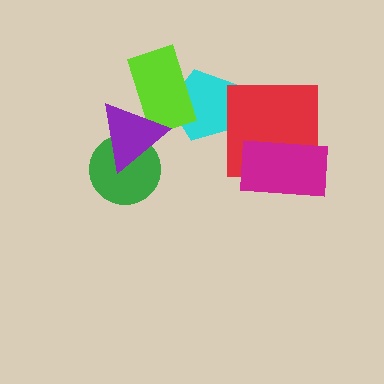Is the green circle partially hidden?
Yes, it is partially covered by another shape.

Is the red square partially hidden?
Yes, it is partially covered by another shape.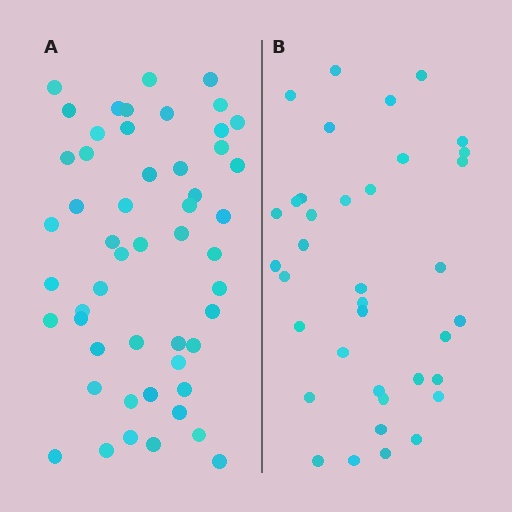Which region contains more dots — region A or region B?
Region A (the left region) has more dots.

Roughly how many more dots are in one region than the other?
Region A has approximately 15 more dots than region B.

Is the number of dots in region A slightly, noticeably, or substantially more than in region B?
Region A has noticeably more, but not dramatically so. The ratio is roughly 1.4 to 1.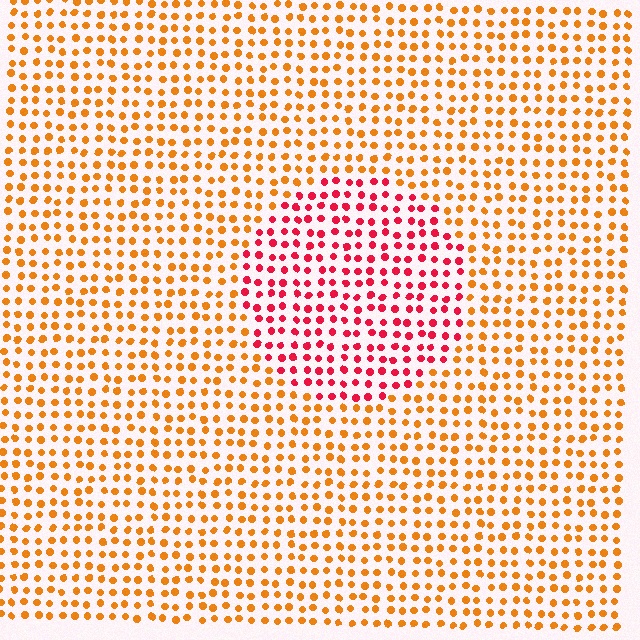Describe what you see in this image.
The image is filled with small orange elements in a uniform arrangement. A circle-shaped region is visible where the elements are tinted to a slightly different hue, forming a subtle color boundary.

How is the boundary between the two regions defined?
The boundary is defined purely by a slight shift in hue (about 44 degrees). Spacing, size, and orientation are identical on both sides.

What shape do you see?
I see a circle.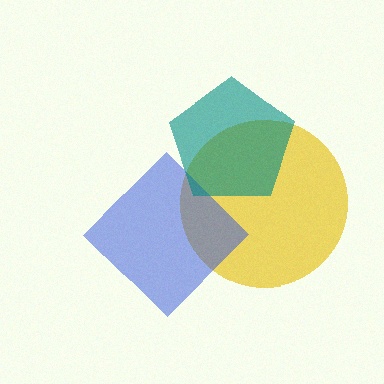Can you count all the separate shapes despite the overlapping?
Yes, there are 3 separate shapes.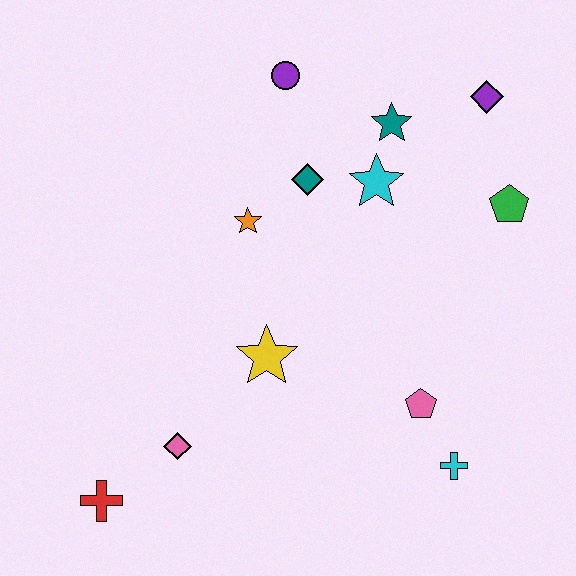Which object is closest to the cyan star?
The teal star is closest to the cyan star.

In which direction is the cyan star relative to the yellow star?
The cyan star is above the yellow star.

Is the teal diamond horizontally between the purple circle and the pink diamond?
No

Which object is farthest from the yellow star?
The purple diamond is farthest from the yellow star.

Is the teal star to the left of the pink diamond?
No